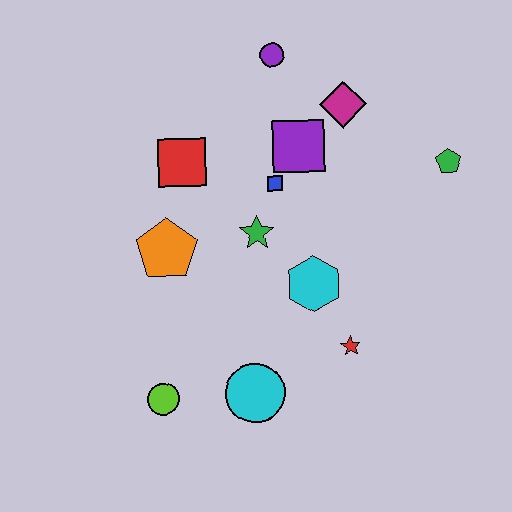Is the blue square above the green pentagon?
No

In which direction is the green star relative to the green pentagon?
The green star is to the left of the green pentagon.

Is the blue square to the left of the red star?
Yes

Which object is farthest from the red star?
The purple circle is farthest from the red star.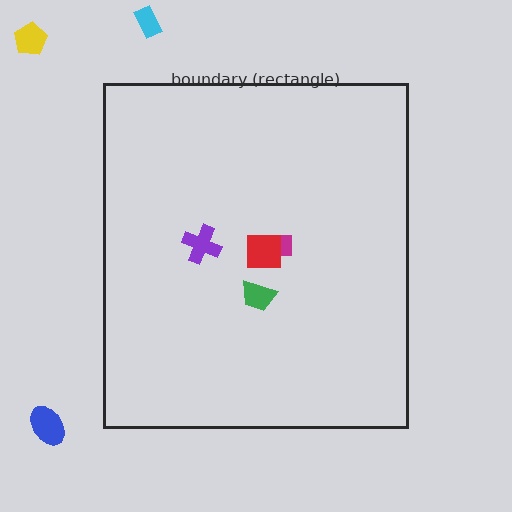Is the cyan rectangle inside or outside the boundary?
Outside.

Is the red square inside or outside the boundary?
Inside.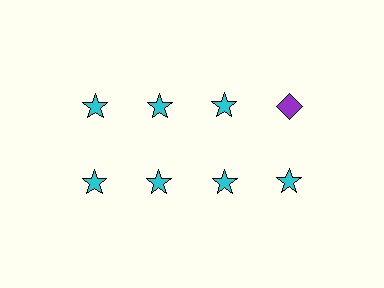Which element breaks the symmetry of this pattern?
The purple diamond in the top row, second from right column breaks the symmetry. All other shapes are cyan stars.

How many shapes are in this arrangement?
There are 8 shapes arranged in a grid pattern.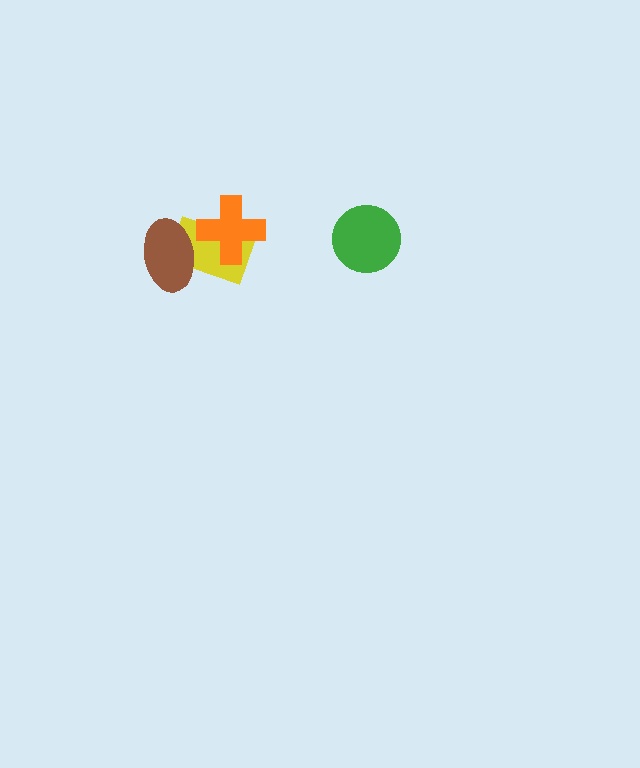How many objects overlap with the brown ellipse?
1 object overlaps with the brown ellipse.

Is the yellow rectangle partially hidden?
Yes, it is partially covered by another shape.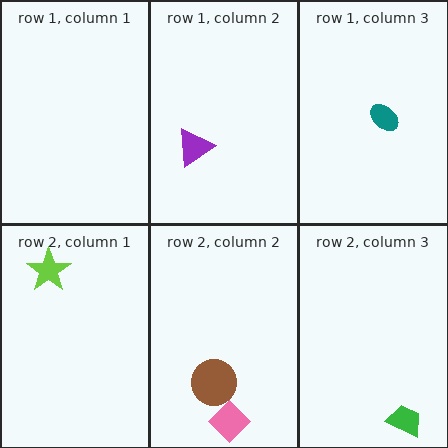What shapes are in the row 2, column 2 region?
The brown circle, the pink diamond.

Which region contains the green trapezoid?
The row 2, column 3 region.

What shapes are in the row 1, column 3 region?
The teal ellipse.